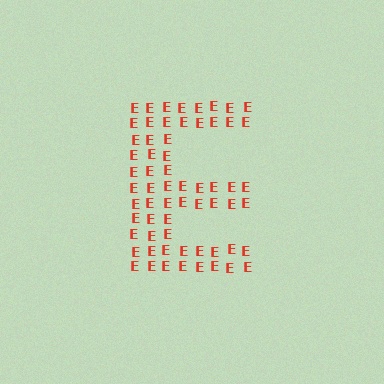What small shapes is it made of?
It is made of small letter E's.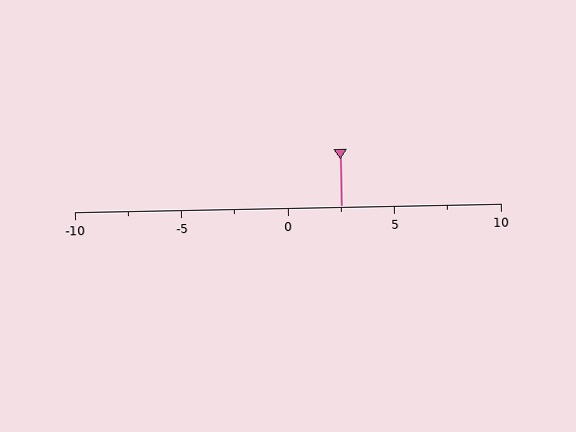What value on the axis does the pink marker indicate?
The marker indicates approximately 2.5.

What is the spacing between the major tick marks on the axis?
The major ticks are spaced 5 apart.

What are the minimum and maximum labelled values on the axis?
The axis runs from -10 to 10.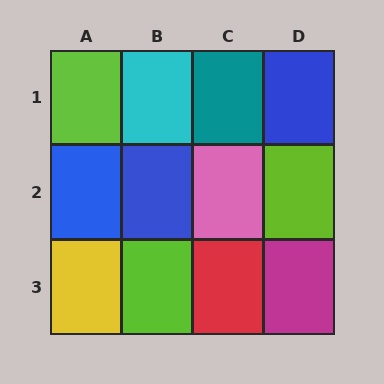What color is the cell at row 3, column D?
Magenta.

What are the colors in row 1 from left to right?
Lime, cyan, teal, blue.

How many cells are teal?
1 cell is teal.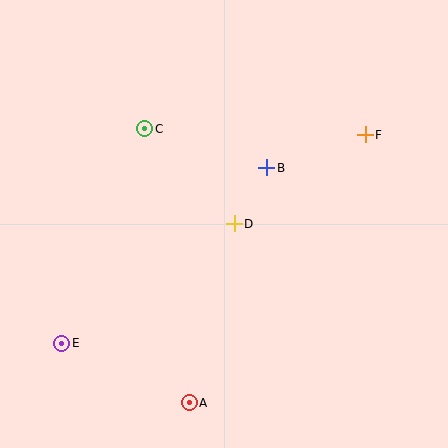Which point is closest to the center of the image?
Point D at (234, 224) is closest to the center.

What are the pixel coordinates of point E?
Point E is at (62, 343).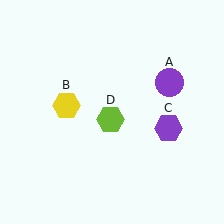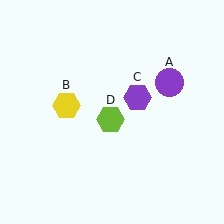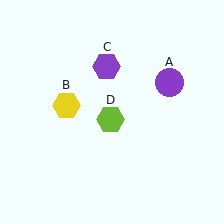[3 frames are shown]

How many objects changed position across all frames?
1 object changed position: purple hexagon (object C).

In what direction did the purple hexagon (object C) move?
The purple hexagon (object C) moved up and to the left.